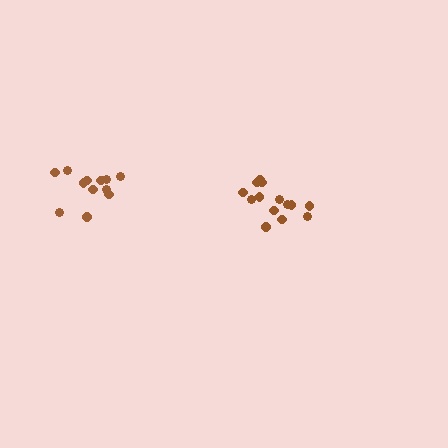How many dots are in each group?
Group 1: 14 dots, Group 2: 12 dots (26 total).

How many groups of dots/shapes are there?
There are 2 groups.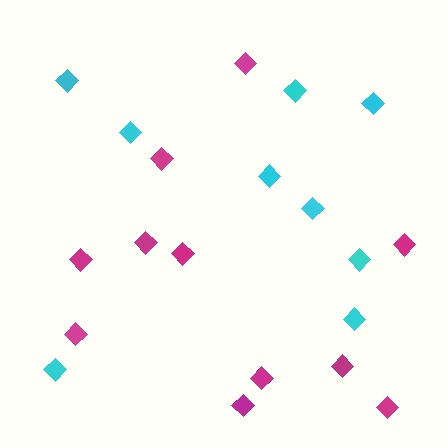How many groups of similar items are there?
There are 2 groups: one group of magenta diamonds (11) and one group of cyan diamonds (9).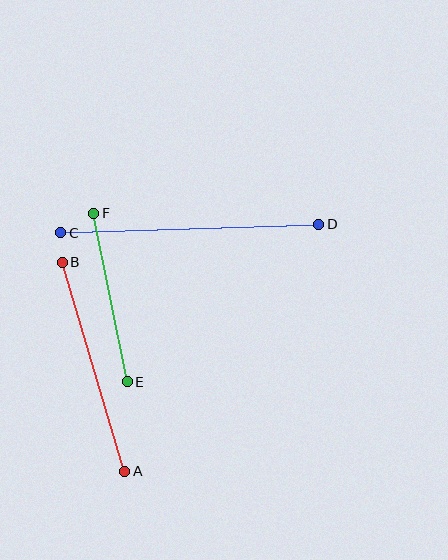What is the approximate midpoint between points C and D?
The midpoint is at approximately (190, 229) pixels.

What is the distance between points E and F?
The distance is approximately 172 pixels.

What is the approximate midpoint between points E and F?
The midpoint is at approximately (110, 297) pixels.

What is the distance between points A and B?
The distance is approximately 218 pixels.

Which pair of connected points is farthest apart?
Points C and D are farthest apart.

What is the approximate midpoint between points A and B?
The midpoint is at approximately (93, 367) pixels.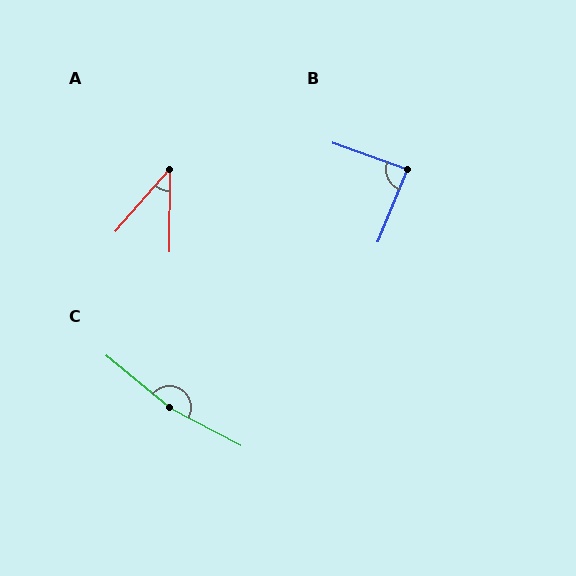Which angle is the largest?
C, at approximately 168 degrees.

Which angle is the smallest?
A, at approximately 41 degrees.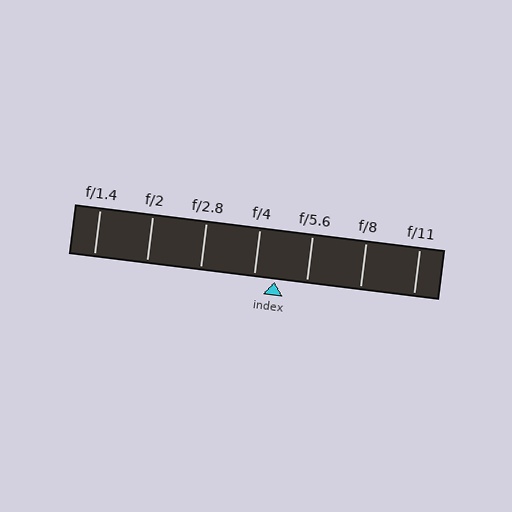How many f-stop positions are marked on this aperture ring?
There are 7 f-stop positions marked.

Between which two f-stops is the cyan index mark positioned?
The index mark is between f/4 and f/5.6.